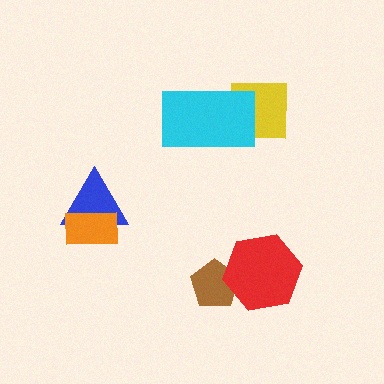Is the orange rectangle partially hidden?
No, no other shape covers it.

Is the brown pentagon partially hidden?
Yes, it is partially covered by another shape.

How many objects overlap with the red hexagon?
1 object overlaps with the red hexagon.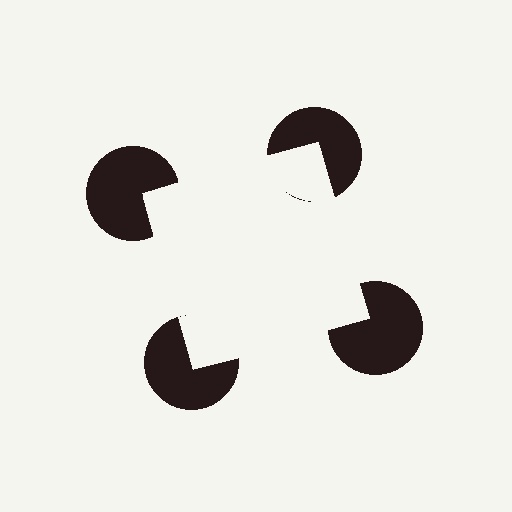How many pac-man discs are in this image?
There are 4 — one at each vertex of the illusory square.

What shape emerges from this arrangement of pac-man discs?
An illusory square — its edges are inferred from the aligned wedge cuts in the pac-man discs, not physically drawn.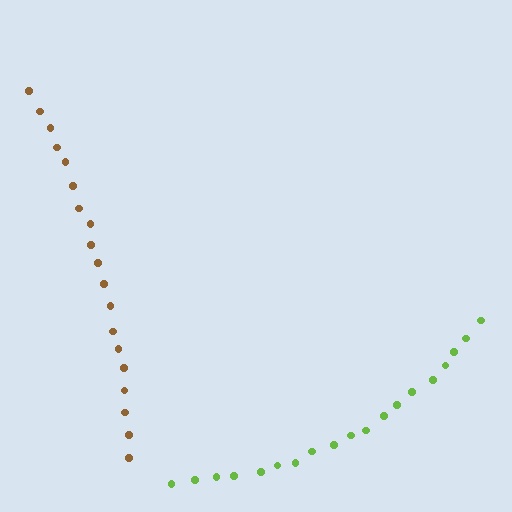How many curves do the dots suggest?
There are 2 distinct paths.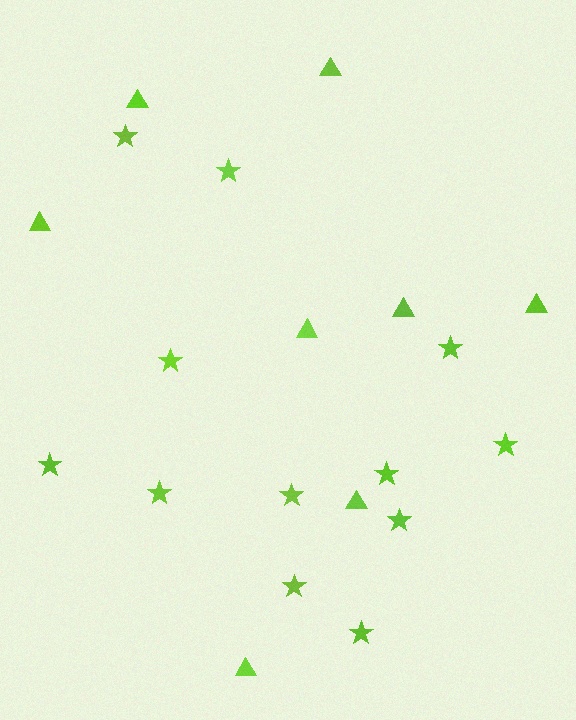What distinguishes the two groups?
There are 2 groups: one group of triangles (8) and one group of stars (12).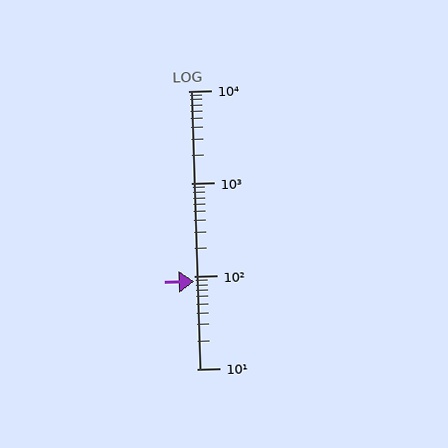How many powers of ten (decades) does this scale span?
The scale spans 3 decades, from 10 to 10000.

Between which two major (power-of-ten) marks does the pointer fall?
The pointer is between 10 and 100.